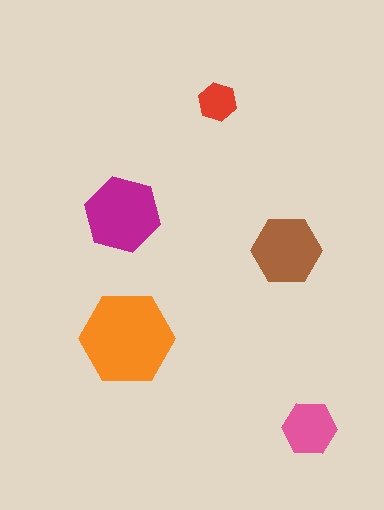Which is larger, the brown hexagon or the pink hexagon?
The brown one.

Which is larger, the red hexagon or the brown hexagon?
The brown one.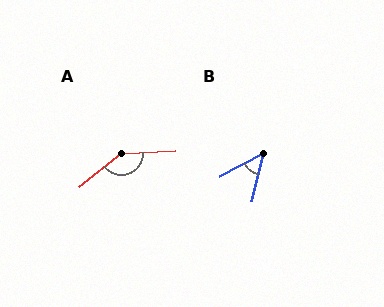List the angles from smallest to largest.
B (49°), A (145°).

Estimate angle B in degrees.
Approximately 49 degrees.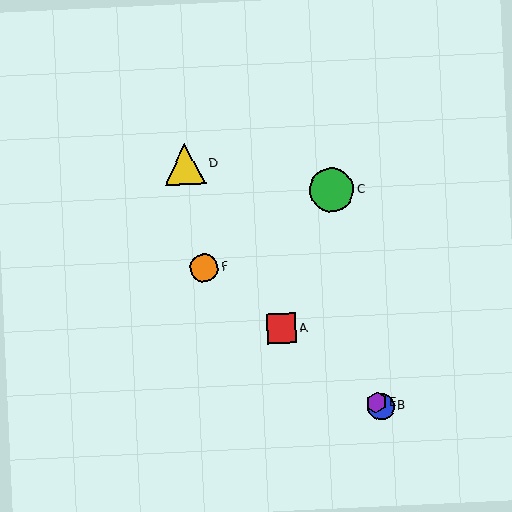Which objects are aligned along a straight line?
Objects A, B, E, F are aligned along a straight line.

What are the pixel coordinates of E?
Object E is at (376, 403).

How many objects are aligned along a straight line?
4 objects (A, B, E, F) are aligned along a straight line.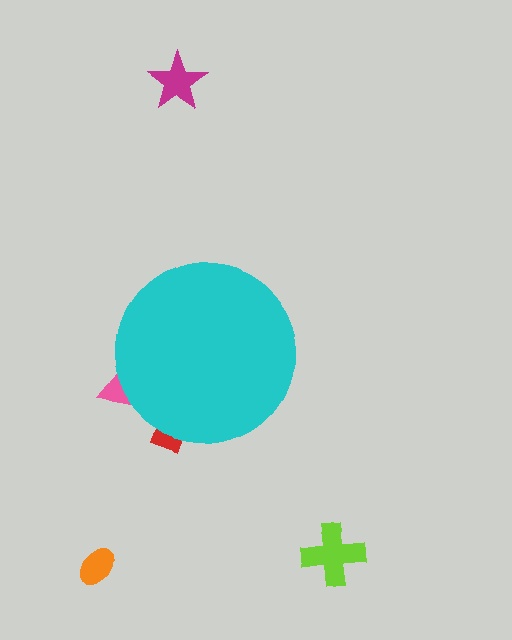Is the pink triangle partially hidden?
Yes, the pink triangle is partially hidden behind the cyan circle.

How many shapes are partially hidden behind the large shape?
2 shapes are partially hidden.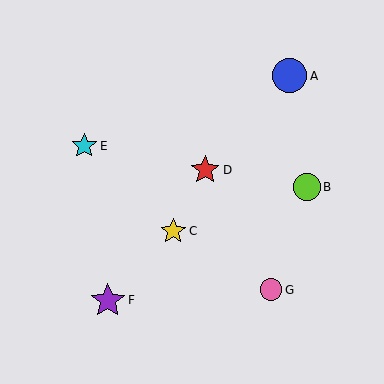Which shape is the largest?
The purple star (labeled F) is the largest.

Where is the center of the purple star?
The center of the purple star is at (108, 300).